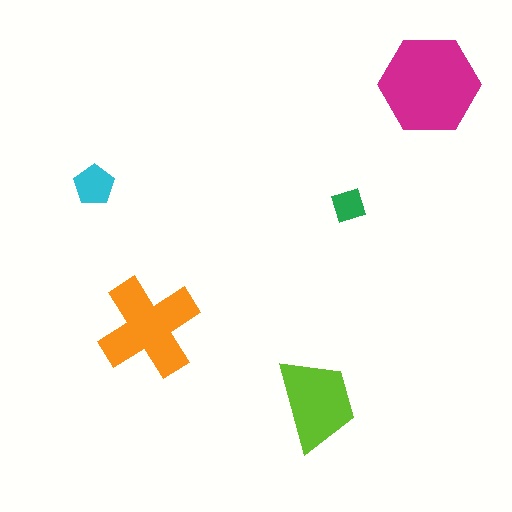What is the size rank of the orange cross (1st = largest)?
2nd.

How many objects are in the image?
There are 5 objects in the image.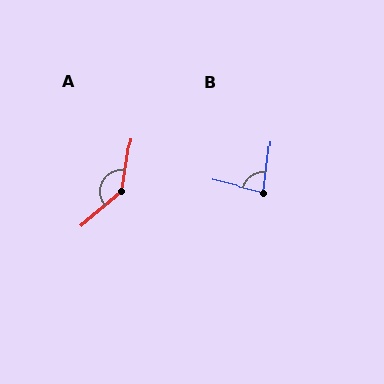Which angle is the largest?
A, at approximately 140 degrees.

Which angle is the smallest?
B, at approximately 83 degrees.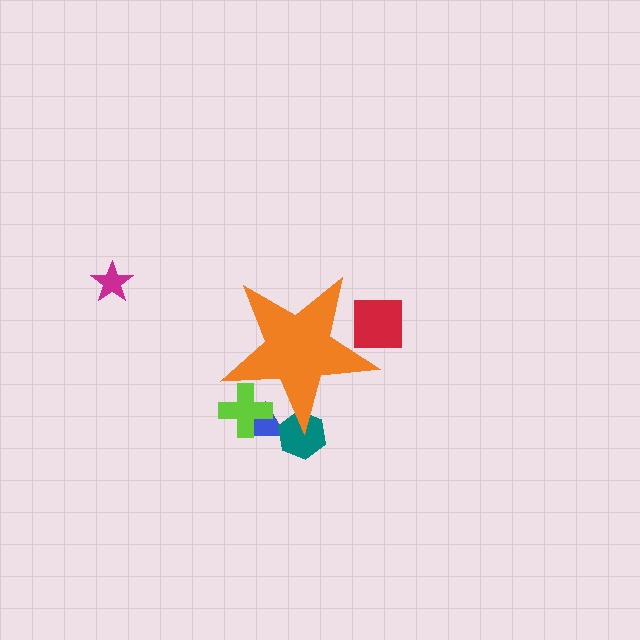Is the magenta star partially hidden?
No, the magenta star is fully visible.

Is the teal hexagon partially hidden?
Yes, the teal hexagon is partially hidden behind the orange star.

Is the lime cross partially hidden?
Yes, the lime cross is partially hidden behind the orange star.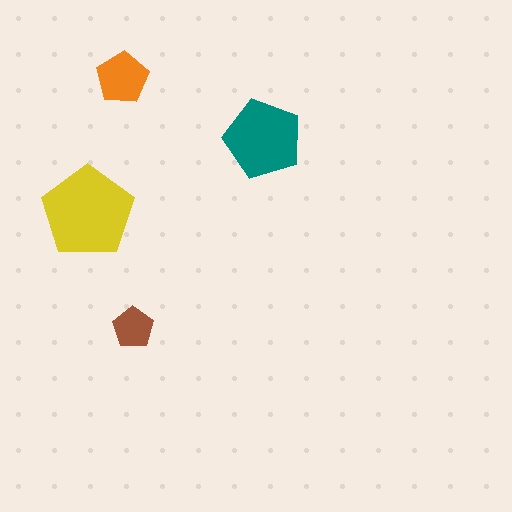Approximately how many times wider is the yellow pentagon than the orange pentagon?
About 2 times wider.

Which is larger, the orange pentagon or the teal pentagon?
The teal one.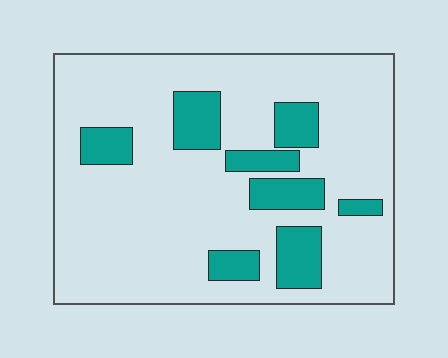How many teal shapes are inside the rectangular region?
8.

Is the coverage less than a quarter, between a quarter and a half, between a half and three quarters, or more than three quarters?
Less than a quarter.